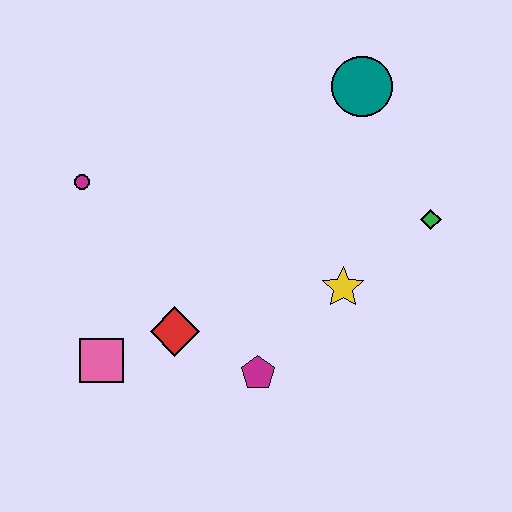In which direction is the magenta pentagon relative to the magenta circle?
The magenta pentagon is below the magenta circle.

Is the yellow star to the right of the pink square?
Yes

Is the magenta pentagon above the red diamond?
No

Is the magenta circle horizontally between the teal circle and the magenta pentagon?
No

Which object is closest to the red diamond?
The pink square is closest to the red diamond.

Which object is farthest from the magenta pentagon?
The teal circle is farthest from the magenta pentagon.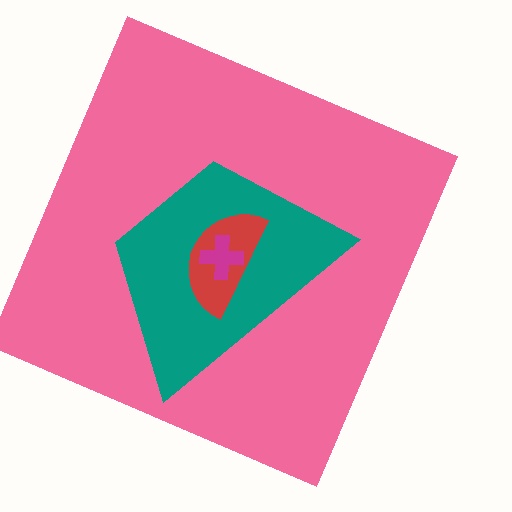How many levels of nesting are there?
4.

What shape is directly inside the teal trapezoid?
The red semicircle.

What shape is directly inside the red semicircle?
The magenta cross.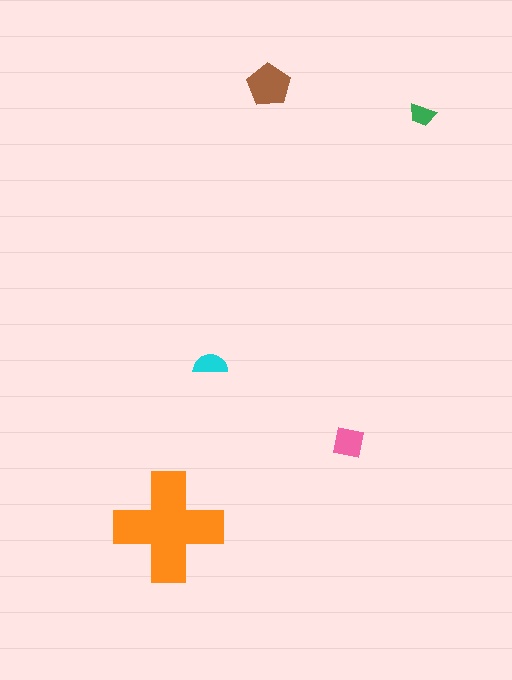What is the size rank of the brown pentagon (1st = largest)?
2nd.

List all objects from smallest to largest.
The green trapezoid, the cyan semicircle, the pink square, the brown pentagon, the orange cross.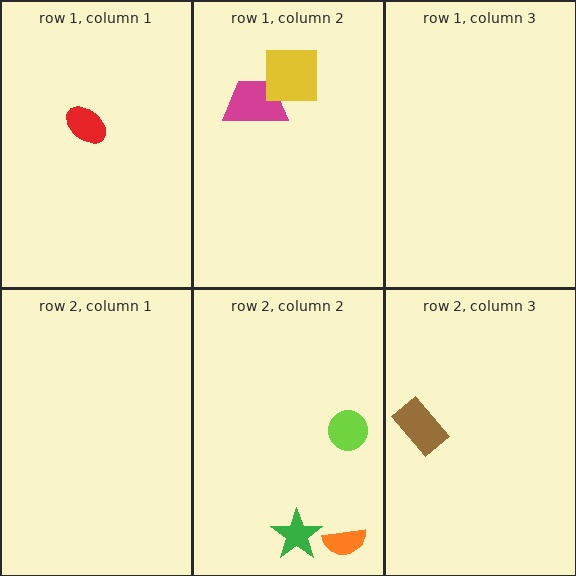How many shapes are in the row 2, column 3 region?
1.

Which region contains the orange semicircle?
The row 2, column 2 region.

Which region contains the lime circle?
The row 2, column 2 region.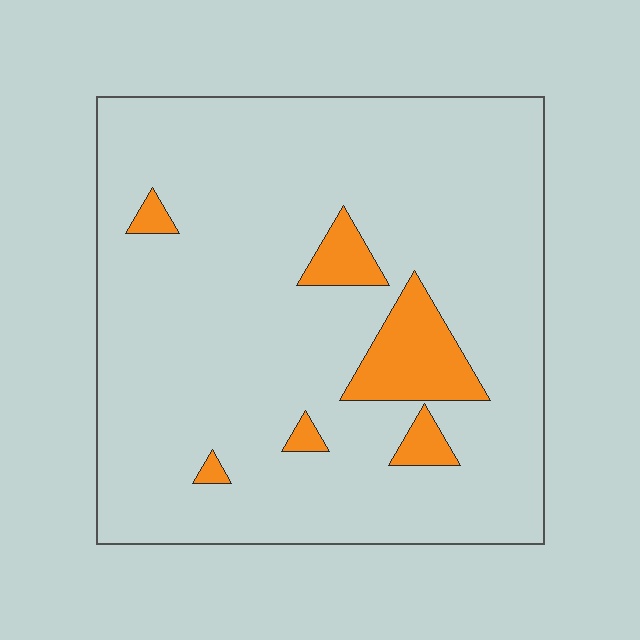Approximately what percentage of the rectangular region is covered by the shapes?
Approximately 10%.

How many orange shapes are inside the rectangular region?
6.